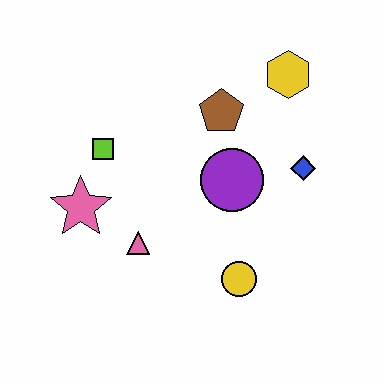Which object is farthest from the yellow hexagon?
The pink star is farthest from the yellow hexagon.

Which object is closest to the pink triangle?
The pink star is closest to the pink triangle.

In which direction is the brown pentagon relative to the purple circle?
The brown pentagon is above the purple circle.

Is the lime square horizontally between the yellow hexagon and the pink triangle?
No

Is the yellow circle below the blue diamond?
Yes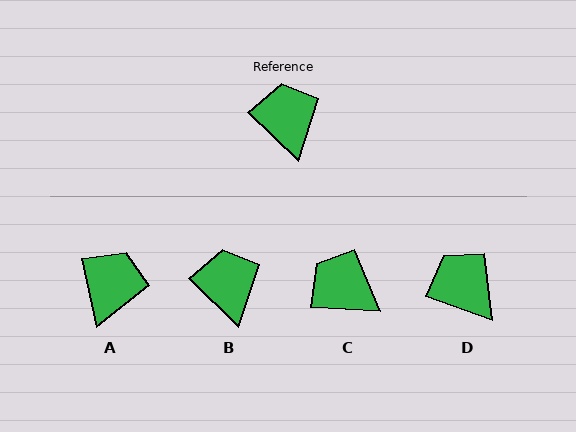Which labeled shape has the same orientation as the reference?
B.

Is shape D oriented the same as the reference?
No, it is off by about 25 degrees.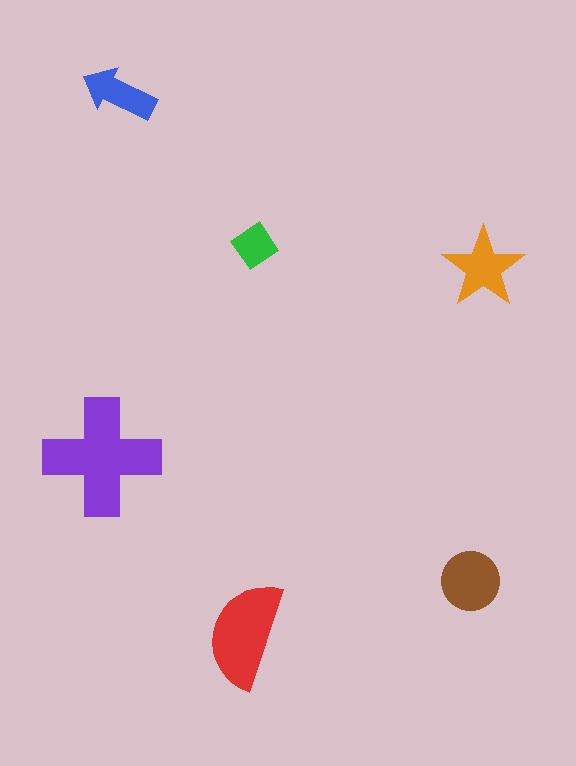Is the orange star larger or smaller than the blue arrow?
Larger.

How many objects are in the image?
There are 6 objects in the image.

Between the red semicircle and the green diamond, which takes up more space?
The red semicircle.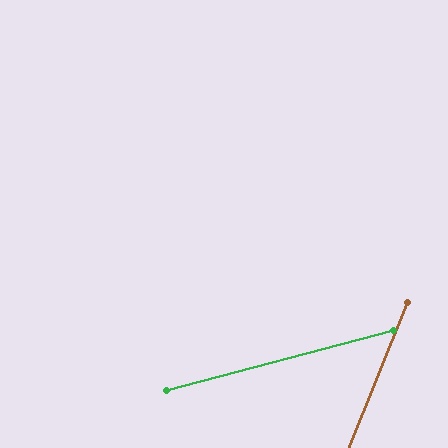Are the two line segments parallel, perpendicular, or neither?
Neither parallel nor perpendicular — they differ by about 53°.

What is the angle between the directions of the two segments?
Approximately 53 degrees.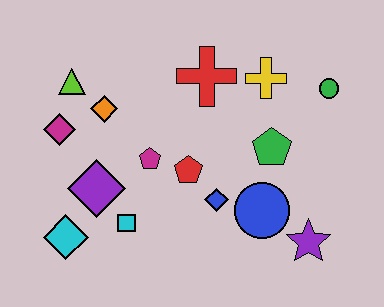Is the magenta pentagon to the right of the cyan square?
Yes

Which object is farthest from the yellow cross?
The cyan diamond is farthest from the yellow cross.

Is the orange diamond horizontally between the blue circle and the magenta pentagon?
No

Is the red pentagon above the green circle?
No